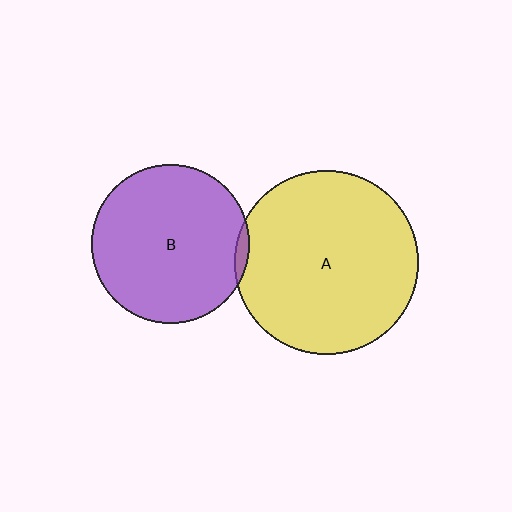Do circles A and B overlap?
Yes.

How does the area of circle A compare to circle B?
Approximately 1.3 times.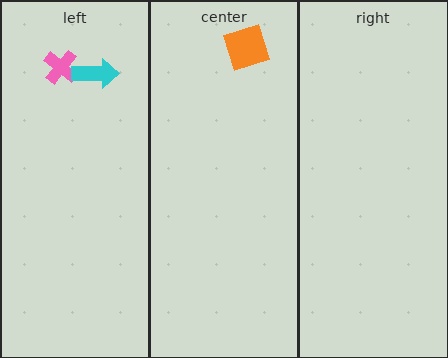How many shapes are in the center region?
1.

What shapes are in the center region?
The orange diamond.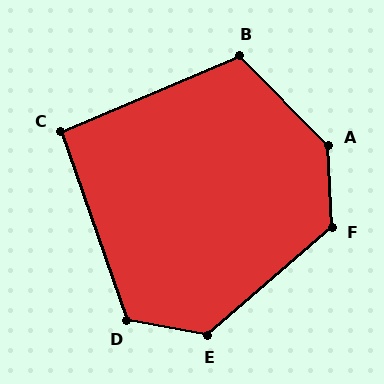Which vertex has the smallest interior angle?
C, at approximately 94 degrees.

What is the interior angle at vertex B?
Approximately 112 degrees (obtuse).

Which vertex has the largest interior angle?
A, at approximately 137 degrees.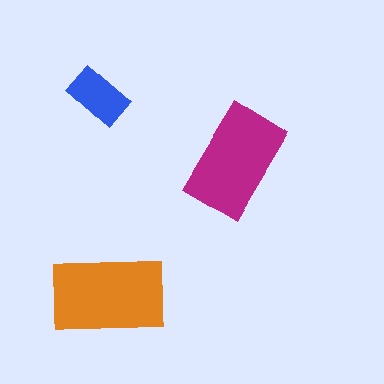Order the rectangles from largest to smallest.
the orange one, the magenta one, the blue one.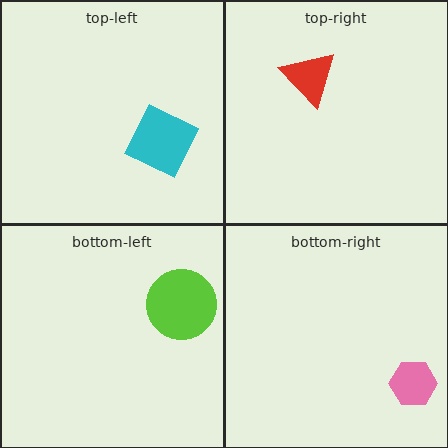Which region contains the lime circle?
The bottom-left region.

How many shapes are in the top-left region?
1.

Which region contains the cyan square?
The top-left region.